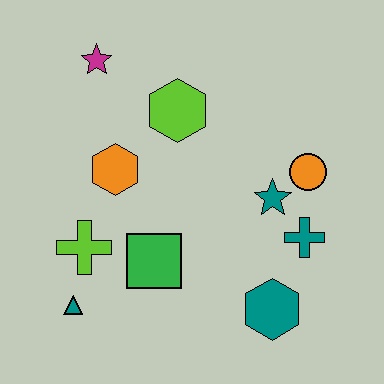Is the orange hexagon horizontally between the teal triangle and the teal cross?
Yes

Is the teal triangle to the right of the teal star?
No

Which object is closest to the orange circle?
The teal star is closest to the orange circle.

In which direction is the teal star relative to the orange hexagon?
The teal star is to the right of the orange hexagon.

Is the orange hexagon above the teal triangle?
Yes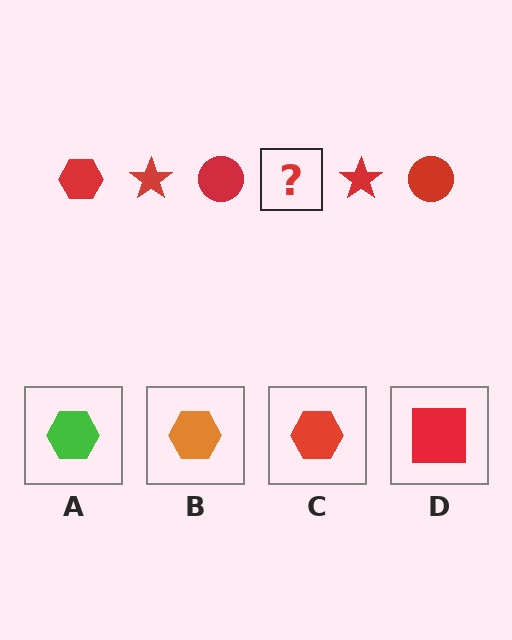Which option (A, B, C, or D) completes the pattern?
C.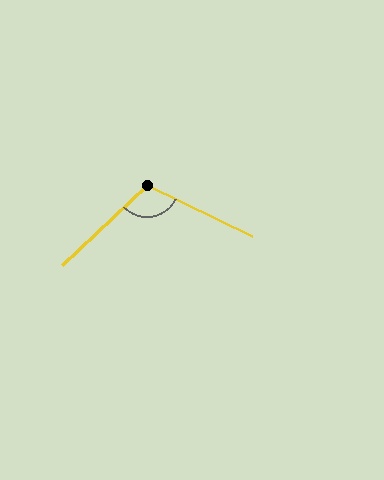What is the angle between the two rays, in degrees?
Approximately 110 degrees.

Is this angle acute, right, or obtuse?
It is obtuse.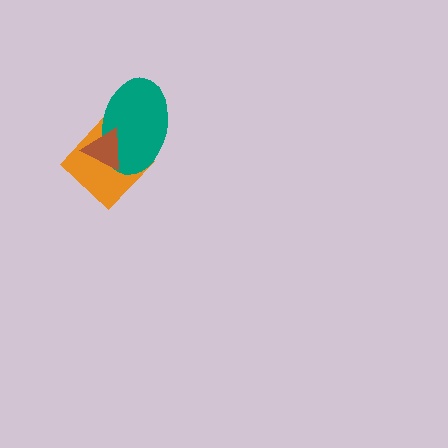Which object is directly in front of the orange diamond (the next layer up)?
The teal ellipse is directly in front of the orange diamond.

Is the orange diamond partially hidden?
Yes, it is partially covered by another shape.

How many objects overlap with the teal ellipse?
2 objects overlap with the teal ellipse.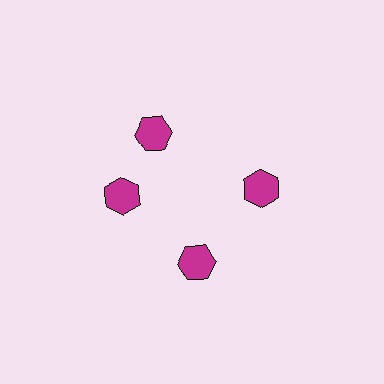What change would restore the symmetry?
The symmetry would be restored by rotating it back into even spacing with its neighbors so that all 4 hexagons sit at equal angles and equal distance from the center.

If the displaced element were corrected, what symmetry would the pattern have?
It would have 4-fold rotational symmetry — the pattern would map onto itself every 90 degrees.